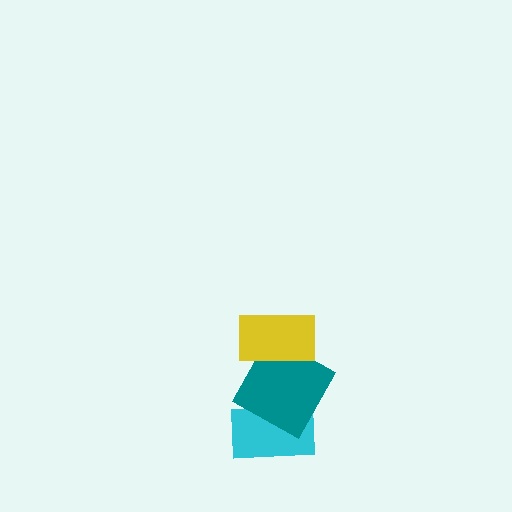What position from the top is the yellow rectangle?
The yellow rectangle is 1st from the top.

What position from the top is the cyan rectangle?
The cyan rectangle is 3rd from the top.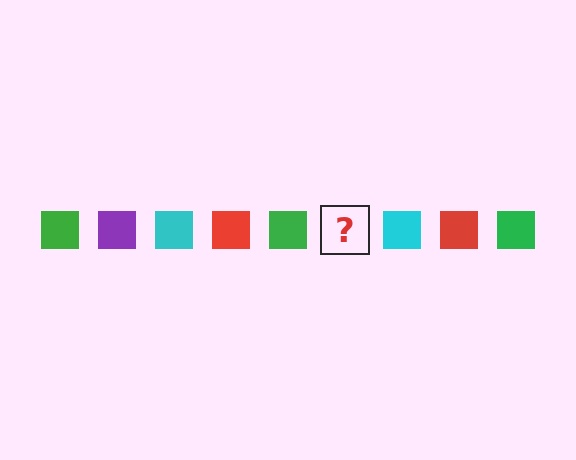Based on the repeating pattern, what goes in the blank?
The blank should be a purple square.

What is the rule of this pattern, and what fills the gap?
The rule is that the pattern cycles through green, purple, cyan, red squares. The gap should be filled with a purple square.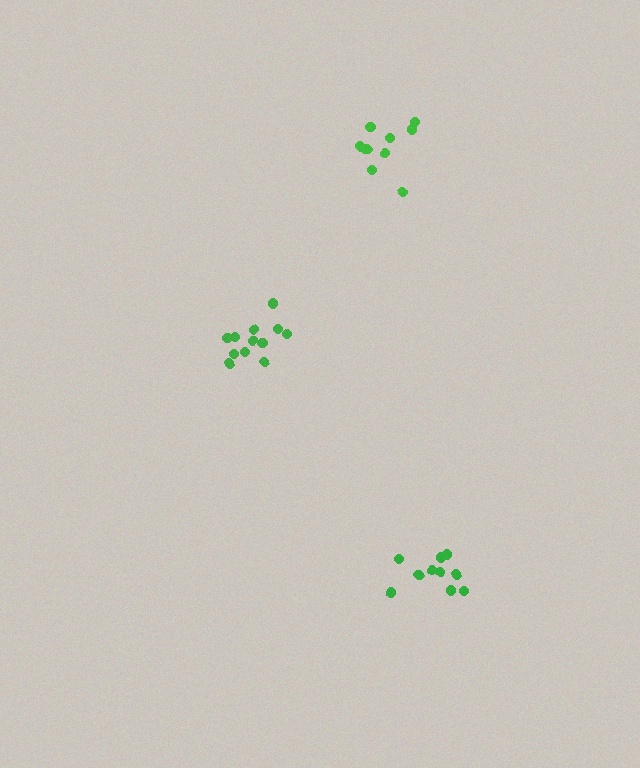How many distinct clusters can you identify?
There are 3 distinct clusters.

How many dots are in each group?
Group 1: 10 dots, Group 2: 10 dots, Group 3: 12 dots (32 total).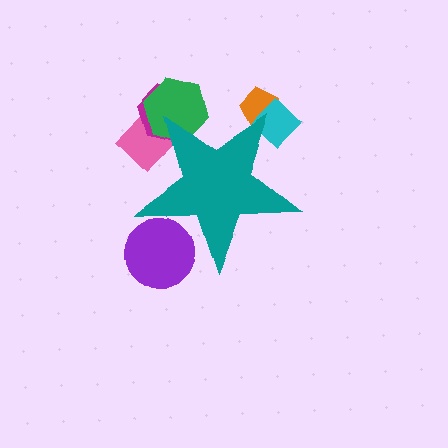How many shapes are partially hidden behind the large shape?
6 shapes are partially hidden.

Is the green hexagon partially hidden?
Yes, the green hexagon is partially hidden behind the teal star.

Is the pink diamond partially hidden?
Yes, the pink diamond is partially hidden behind the teal star.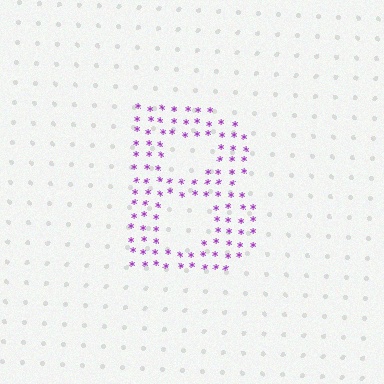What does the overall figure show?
The overall figure shows the letter B.